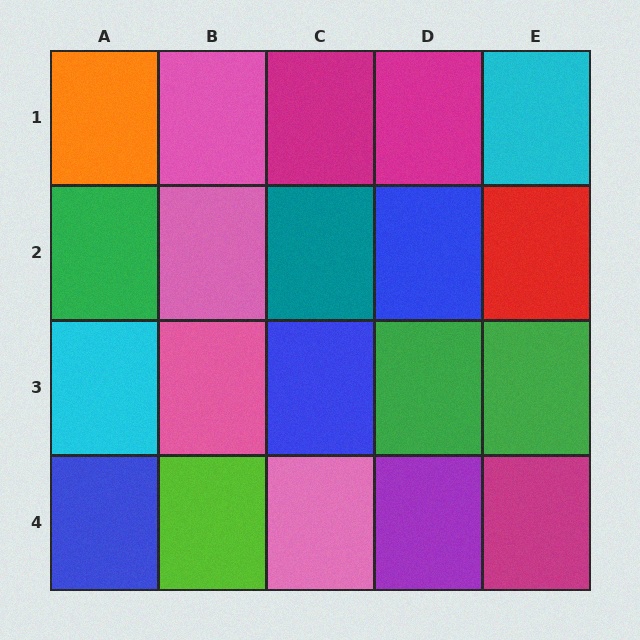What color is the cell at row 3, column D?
Green.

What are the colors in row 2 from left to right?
Green, pink, teal, blue, red.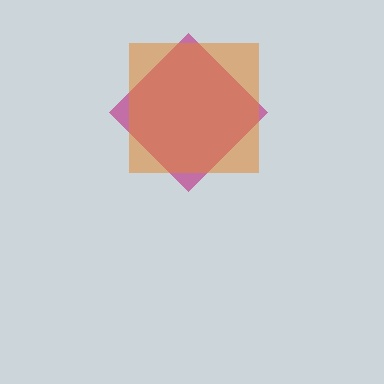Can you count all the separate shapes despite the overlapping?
Yes, there are 2 separate shapes.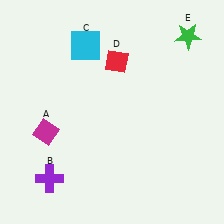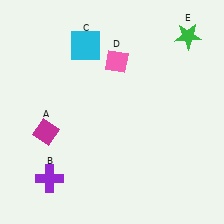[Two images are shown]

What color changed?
The diamond (D) changed from red in Image 1 to pink in Image 2.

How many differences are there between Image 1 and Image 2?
There is 1 difference between the two images.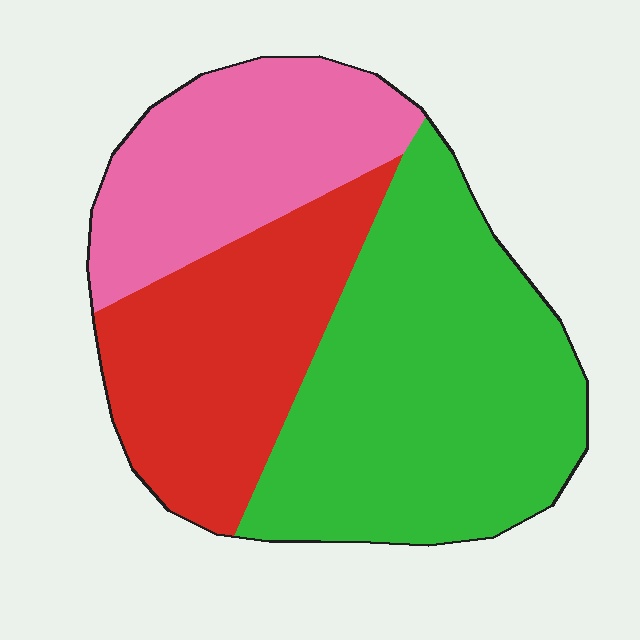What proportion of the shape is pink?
Pink covers roughly 25% of the shape.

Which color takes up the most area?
Green, at roughly 45%.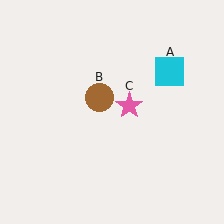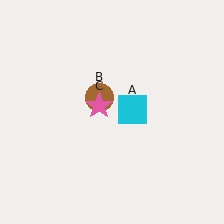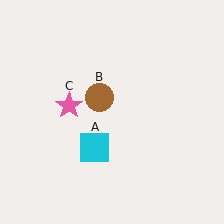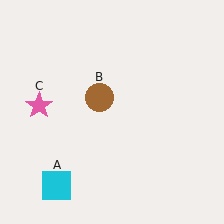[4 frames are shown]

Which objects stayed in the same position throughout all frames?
Brown circle (object B) remained stationary.